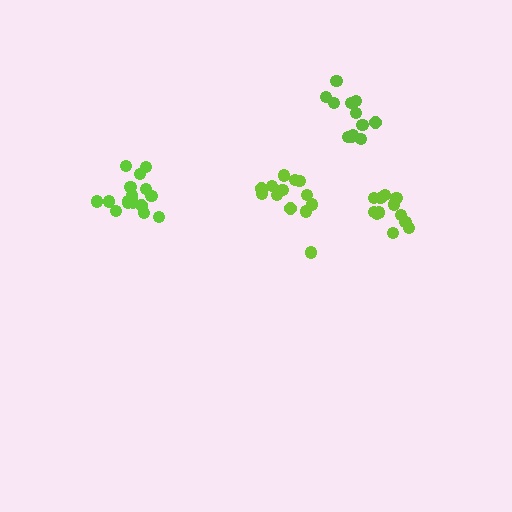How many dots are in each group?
Group 1: 16 dots, Group 2: 12 dots, Group 3: 12 dots, Group 4: 13 dots (53 total).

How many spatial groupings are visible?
There are 4 spatial groupings.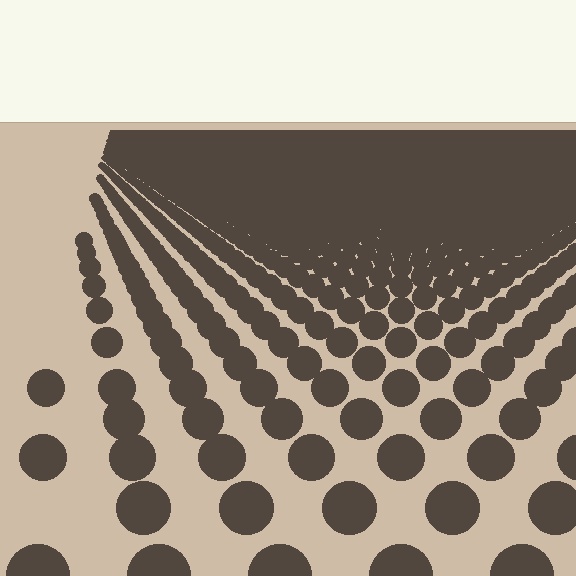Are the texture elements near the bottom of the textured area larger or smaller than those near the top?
Larger. Near the bottom, elements are closer to the viewer and appear at a bigger on-screen size.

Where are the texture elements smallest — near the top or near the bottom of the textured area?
Near the top.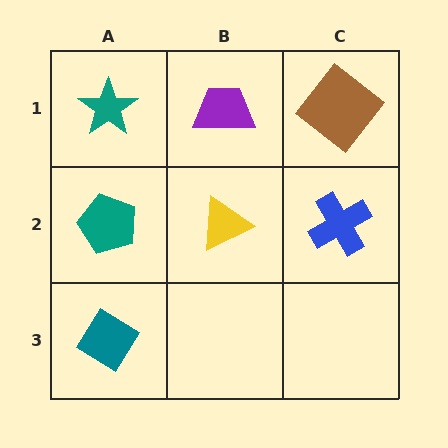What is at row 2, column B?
A yellow triangle.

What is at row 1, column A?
A teal star.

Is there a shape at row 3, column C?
No, that cell is empty.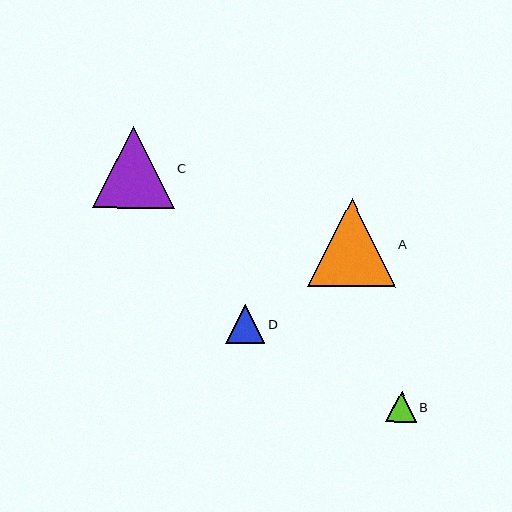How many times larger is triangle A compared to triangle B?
Triangle A is approximately 2.9 times the size of triangle B.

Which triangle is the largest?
Triangle A is the largest with a size of approximately 88 pixels.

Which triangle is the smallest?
Triangle B is the smallest with a size of approximately 31 pixels.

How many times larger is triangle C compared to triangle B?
Triangle C is approximately 2.7 times the size of triangle B.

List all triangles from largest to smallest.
From largest to smallest: A, C, D, B.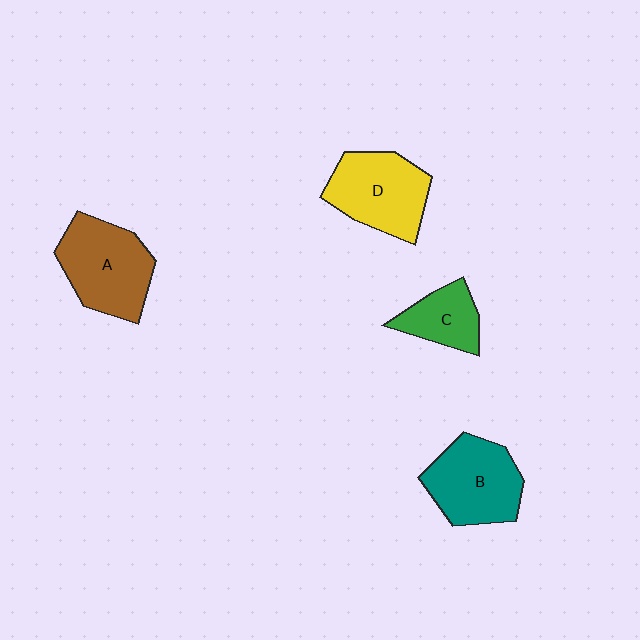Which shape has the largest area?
Shape A (brown).